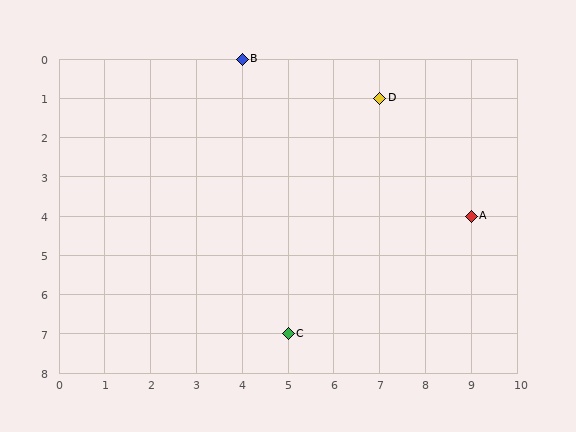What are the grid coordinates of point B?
Point B is at grid coordinates (4, 0).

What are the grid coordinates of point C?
Point C is at grid coordinates (5, 7).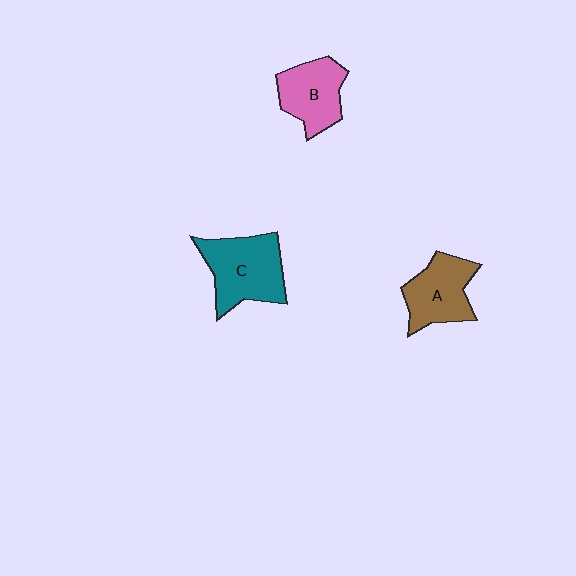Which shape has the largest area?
Shape C (teal).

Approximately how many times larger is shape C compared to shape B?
Approximately 1.3 times.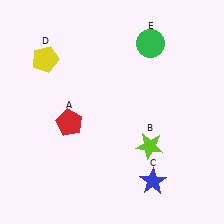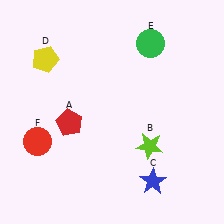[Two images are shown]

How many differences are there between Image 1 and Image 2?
There is 1 difference between the two images.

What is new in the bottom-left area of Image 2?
A red circle (F) was added in the bottom-left area of Image 2.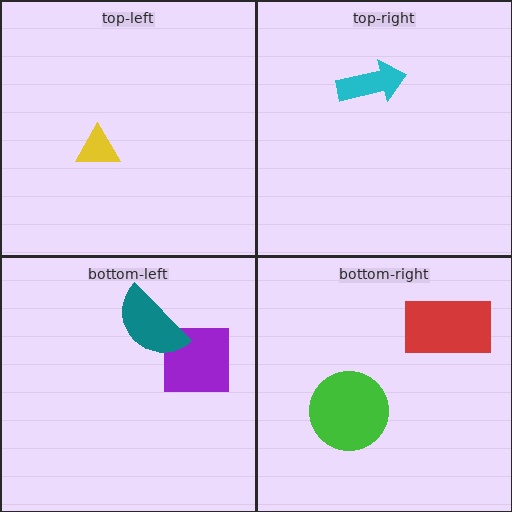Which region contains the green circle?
The bottom-right region.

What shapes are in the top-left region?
The yellow triangle.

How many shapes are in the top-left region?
1.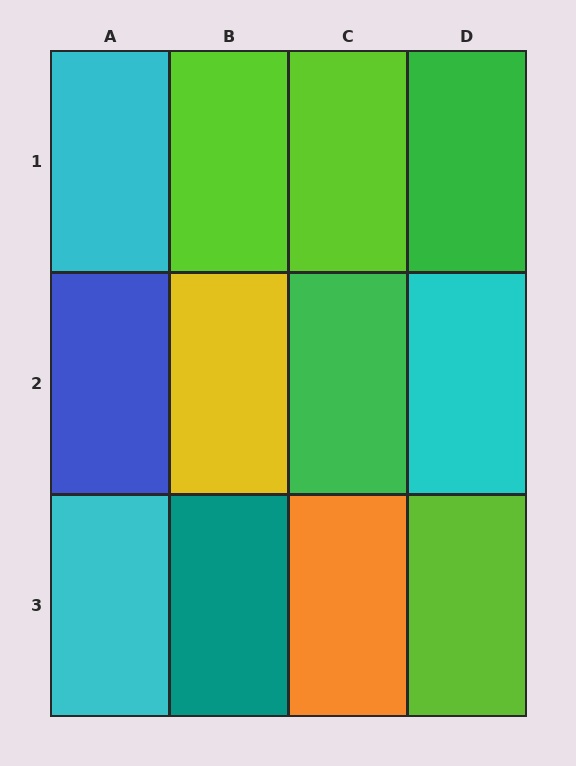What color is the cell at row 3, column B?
Teal.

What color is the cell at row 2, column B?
Yellow.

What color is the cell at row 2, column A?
Blue.